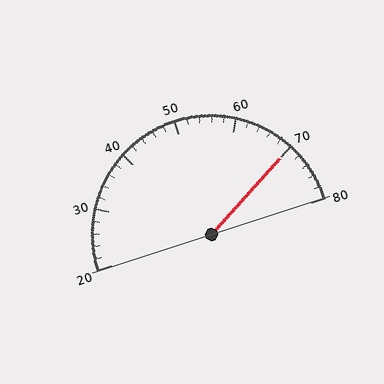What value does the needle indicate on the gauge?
The needle indicates approximately 70.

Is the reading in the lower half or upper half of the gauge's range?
The reading is in the upper half of the range (20 to 80).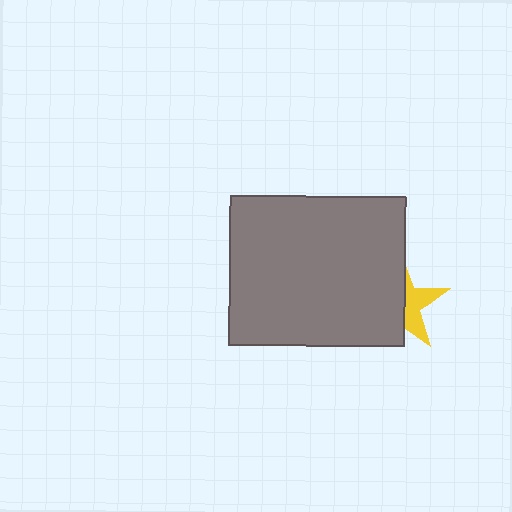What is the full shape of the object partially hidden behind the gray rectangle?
The partially hidden object is a yellow star.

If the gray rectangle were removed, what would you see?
You would see the complete yellow star.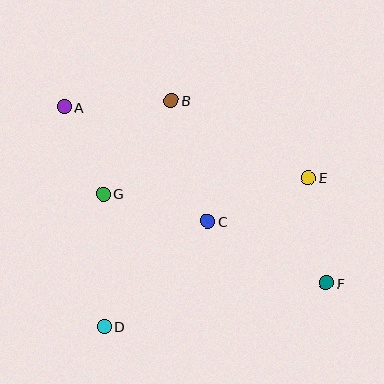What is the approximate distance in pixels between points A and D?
The distance between A and D is approximately 223 pixels.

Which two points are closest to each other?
Points A and G are closest to each other.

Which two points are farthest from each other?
Points A and F are farthest from each other.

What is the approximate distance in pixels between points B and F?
The distance between B and F is approximately 240 pixels.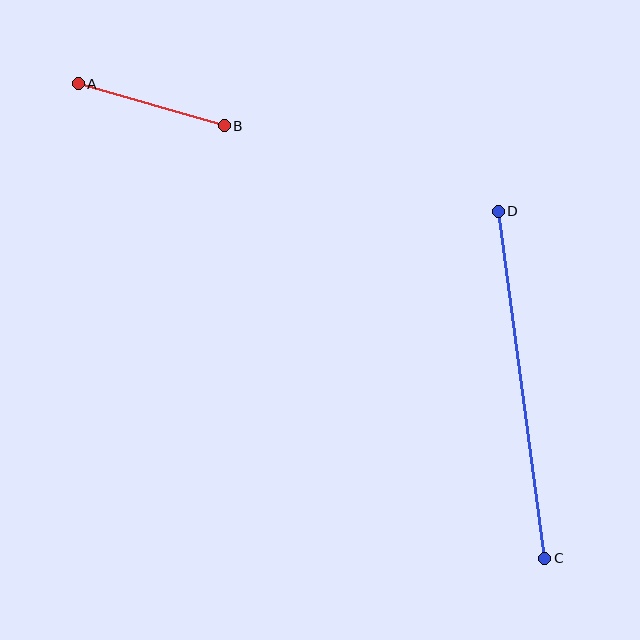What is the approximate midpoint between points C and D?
The midpoint is at approximately (522, 385) pixels.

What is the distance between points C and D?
The distance is approximately 350 pixels.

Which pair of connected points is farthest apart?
Points C and D are farthest apart.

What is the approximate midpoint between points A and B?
The midpoint is at approximately (151, 105) pixels.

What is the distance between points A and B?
The distance is approximately 152 pixels.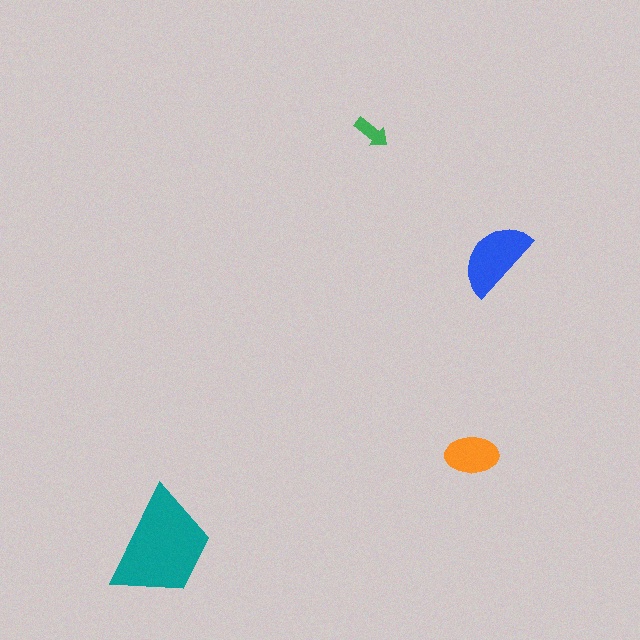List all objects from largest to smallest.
The teal trapezoid, the blue semicircle, the orange ellipse, the green arrow.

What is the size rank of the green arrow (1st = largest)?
4th.